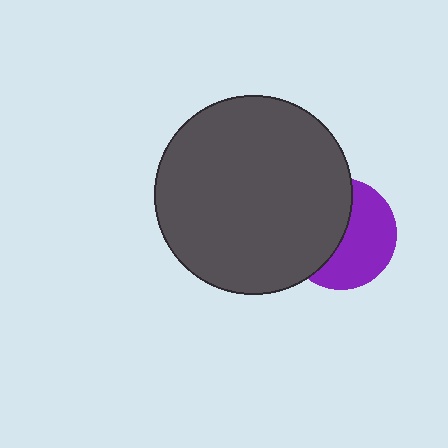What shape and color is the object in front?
The object in front is a dark gray circle.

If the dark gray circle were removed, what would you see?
You would see the complete purple circle.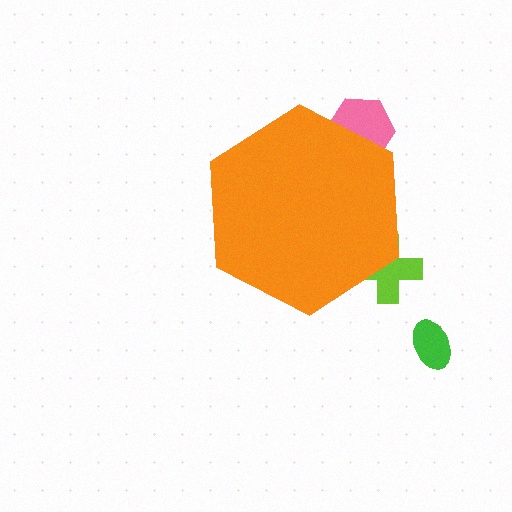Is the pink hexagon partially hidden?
Yes, the pink hexagon is partially hidden behind the orange hexagon.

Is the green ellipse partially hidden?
No, the green ellipse is fully visible.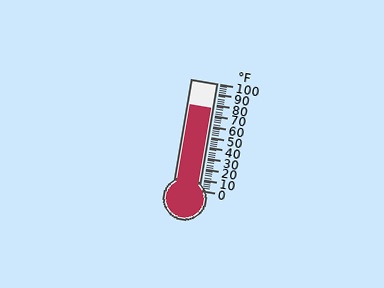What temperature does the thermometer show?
The thermometer shows approximately 76°F.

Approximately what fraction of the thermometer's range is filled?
The thermometer is filled to approximately 75% of its range.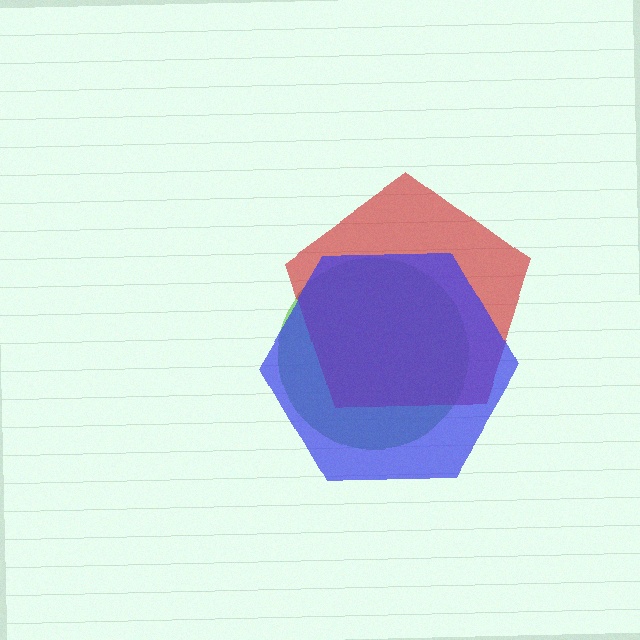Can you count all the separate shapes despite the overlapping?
Yes, there are 3 separate shapes.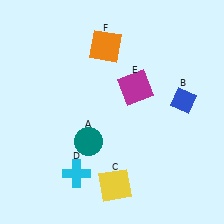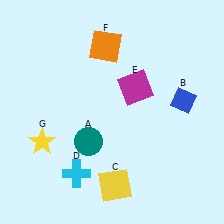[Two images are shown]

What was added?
A yellow star (G) was added in Image 2.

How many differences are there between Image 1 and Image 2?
There is 1 difference between the two images.